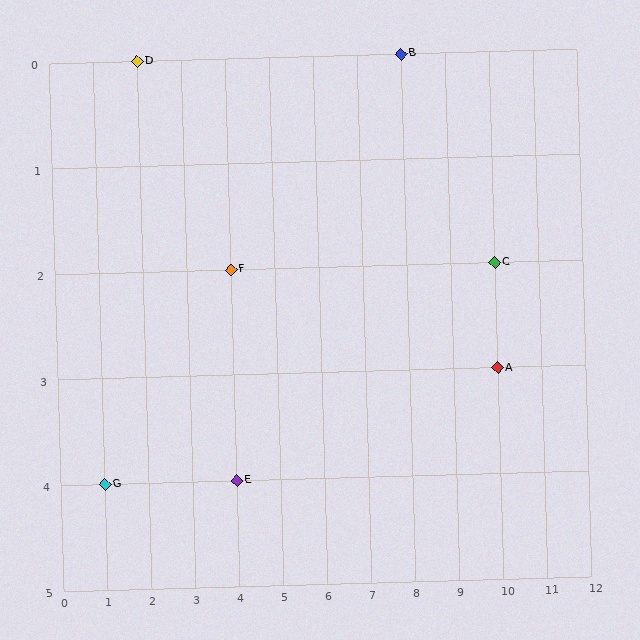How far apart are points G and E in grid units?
Points G and E are 3 columns apart.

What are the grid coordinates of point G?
Point G is at grid coordinates (1, 4).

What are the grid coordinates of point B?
Point B is at grid coordinates (8, 0).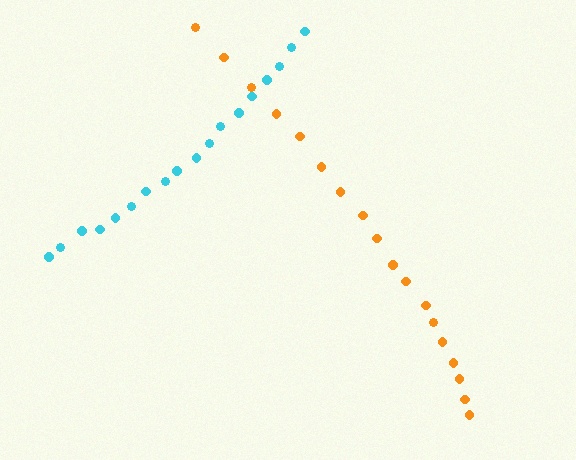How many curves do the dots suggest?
There are 2 distinct paths.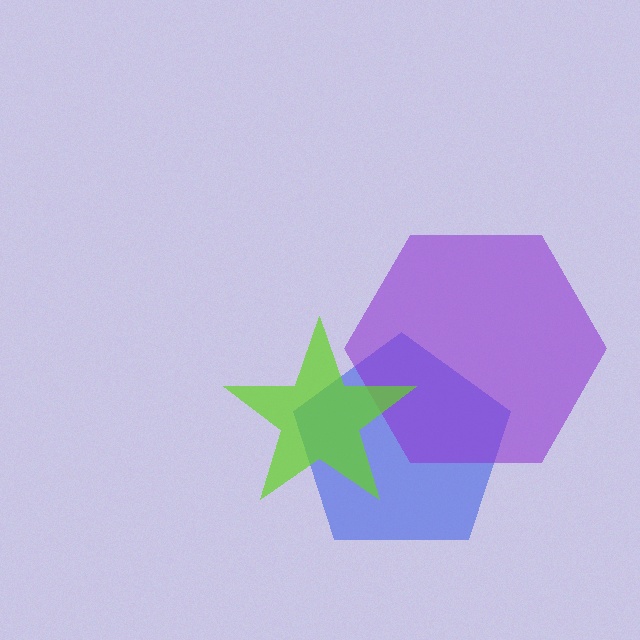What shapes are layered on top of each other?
The layered shapes are: a blue pentagon, a purple hexagon, a lime star.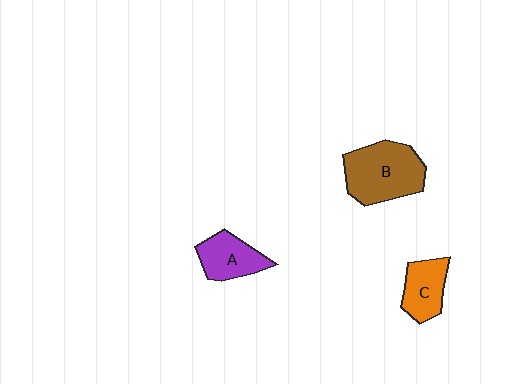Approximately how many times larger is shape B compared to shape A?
Approximately 1.7 times.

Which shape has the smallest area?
Shape C (orange).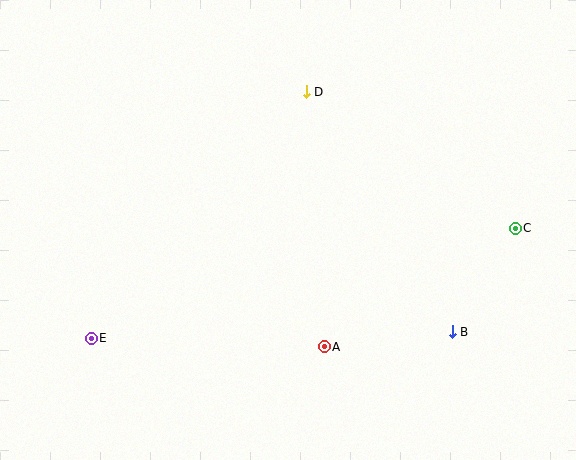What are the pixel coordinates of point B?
Point B is at (452, 332).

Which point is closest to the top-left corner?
Point D is closest to the top-left corner.